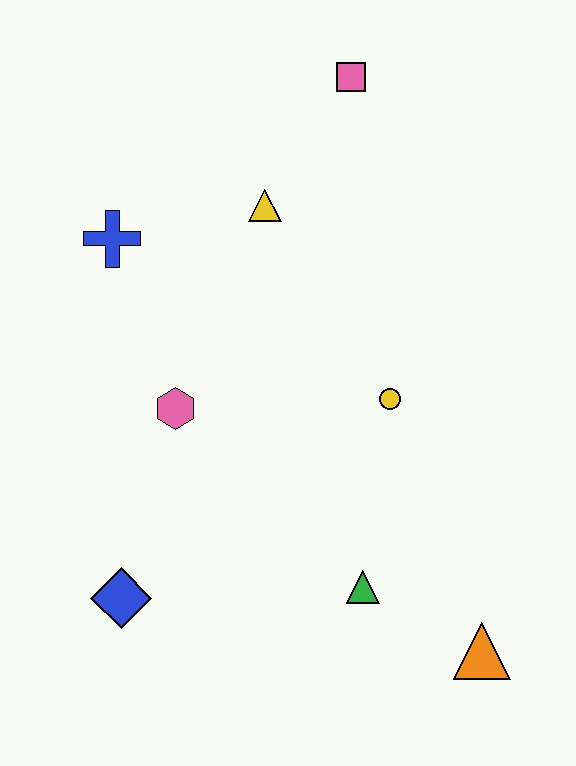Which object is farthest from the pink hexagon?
The orange triangle is farthest from the pink hexagon.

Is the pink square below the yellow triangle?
No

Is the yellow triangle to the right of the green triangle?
No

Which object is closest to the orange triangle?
The green triangle is closest to the orange triangle.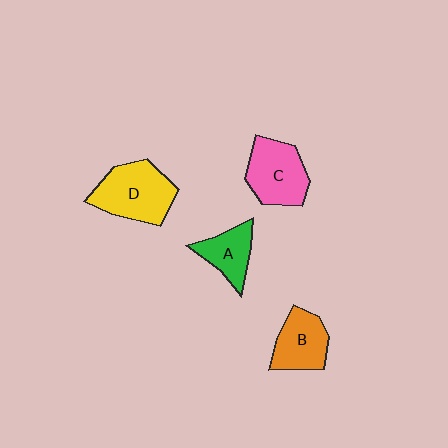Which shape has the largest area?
Shape D (yellow).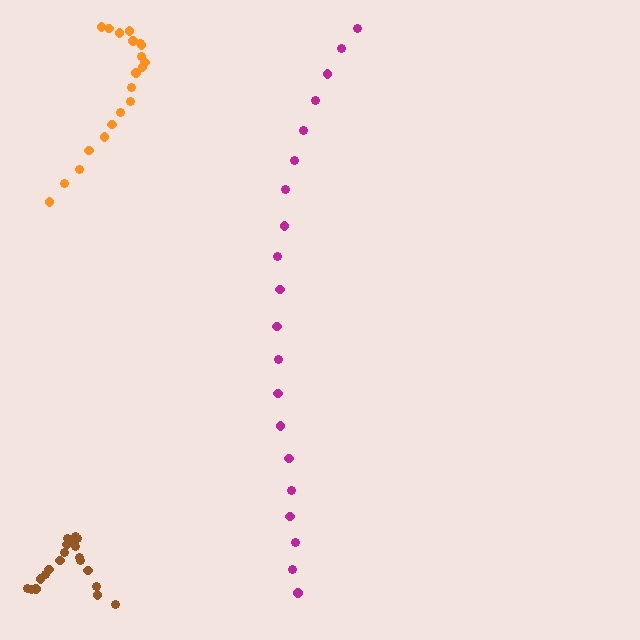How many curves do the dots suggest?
There are 3 distinct paths.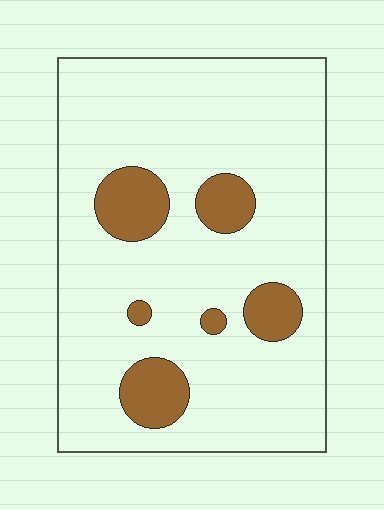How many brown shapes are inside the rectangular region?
6.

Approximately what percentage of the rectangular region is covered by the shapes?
Approximately 15%.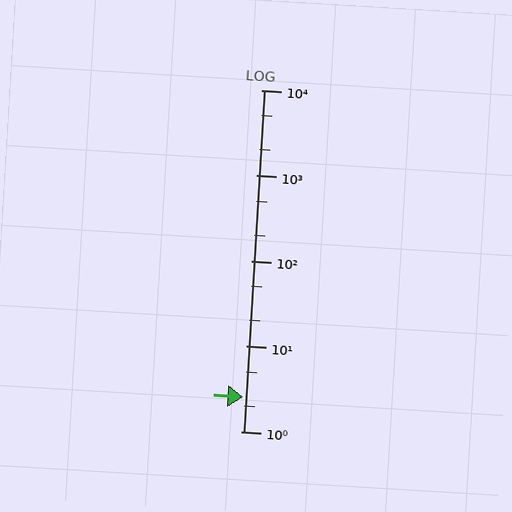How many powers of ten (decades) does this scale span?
The scale spans 4 decades, from 1 to 10000.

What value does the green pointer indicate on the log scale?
The pointer indicates approximately 2.5.